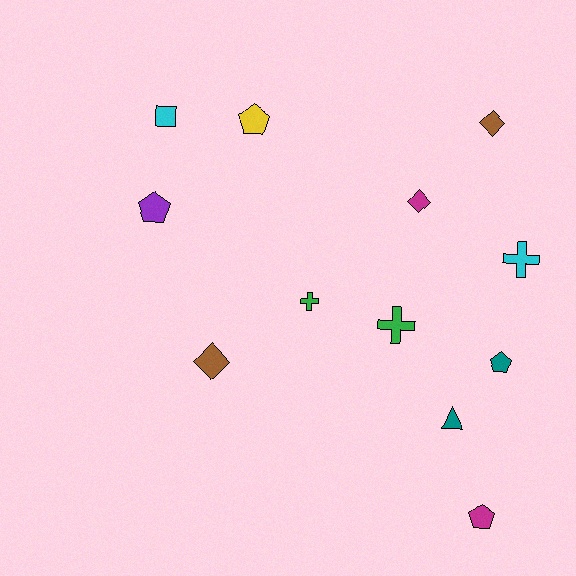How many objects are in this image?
There are 12 objects.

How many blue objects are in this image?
There are no blue objects.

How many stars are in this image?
There are no stars.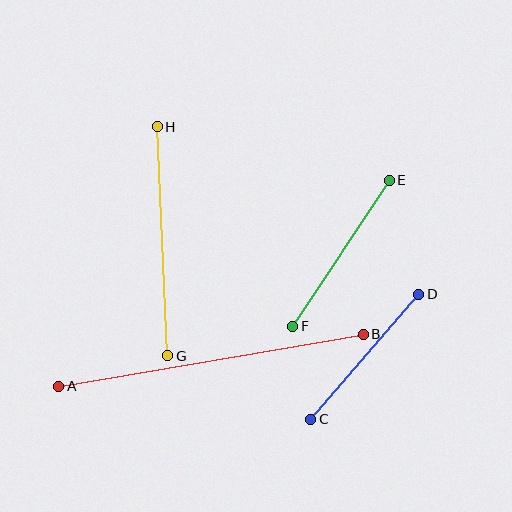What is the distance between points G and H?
The distance is approximately 229 pixels.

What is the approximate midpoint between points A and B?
The midpoint is at approximately (211, 360) pixels.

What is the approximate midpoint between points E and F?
The midpoint is at approximately (341, 253) pixels.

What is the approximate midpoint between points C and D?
The midpoint is at approximately (365, 357) pixels.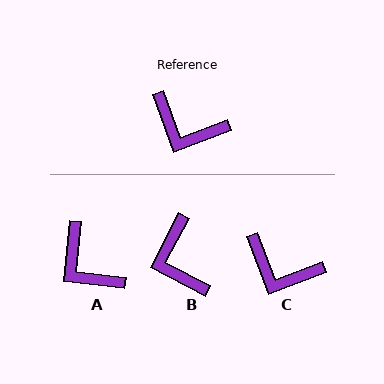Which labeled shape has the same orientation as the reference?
C.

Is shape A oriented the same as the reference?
No, it is off by about 27 degrees.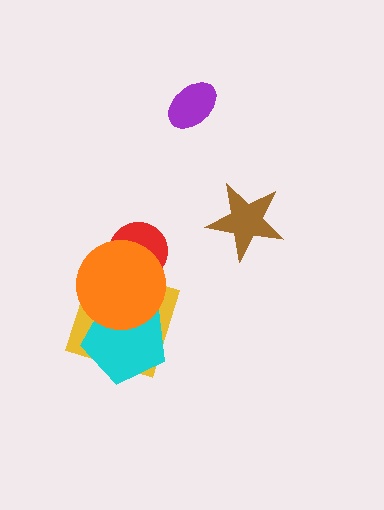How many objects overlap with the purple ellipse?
0 objects overlap with the purple ellipse.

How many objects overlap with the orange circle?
3 objects overlap with the orange circle.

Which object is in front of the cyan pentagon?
The orange circle is in front of the cyan pentagon.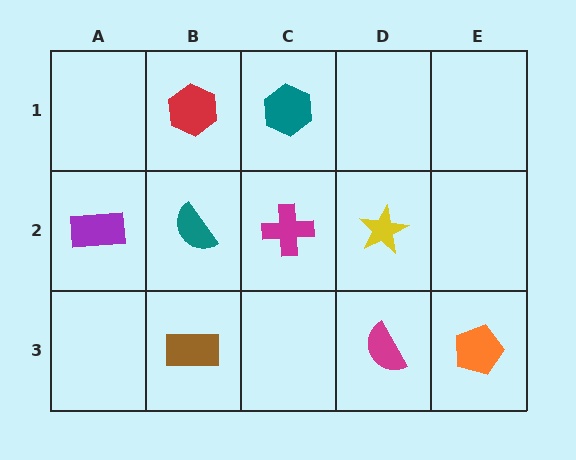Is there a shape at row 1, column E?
No, that cell is empty.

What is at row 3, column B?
A brown rectangle.